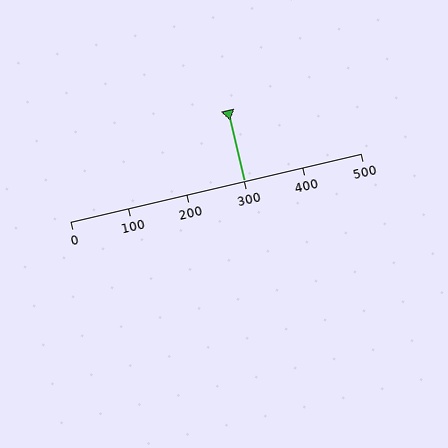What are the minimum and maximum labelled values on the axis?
The axis runs from 0 to 500.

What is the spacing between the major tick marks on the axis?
The major ticks are spaced 100 apart.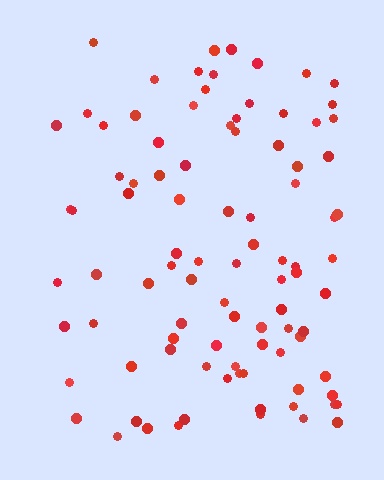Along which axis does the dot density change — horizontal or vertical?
Horizontal.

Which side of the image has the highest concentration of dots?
The right.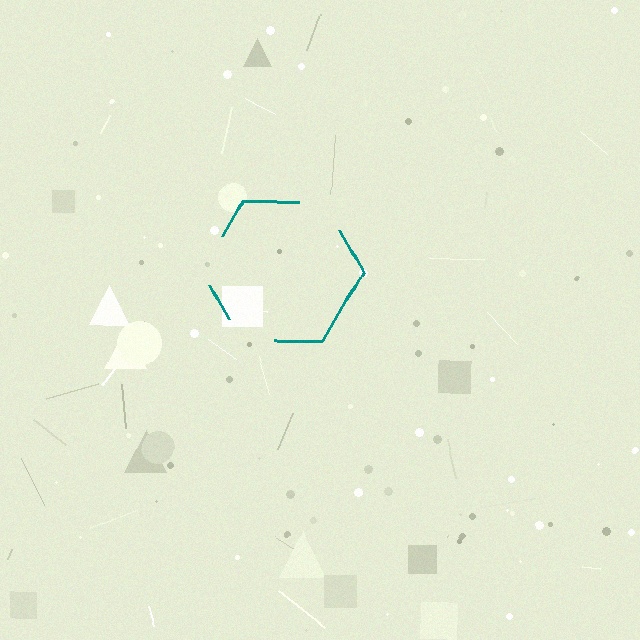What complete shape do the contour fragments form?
The contour fragments form a hexagon.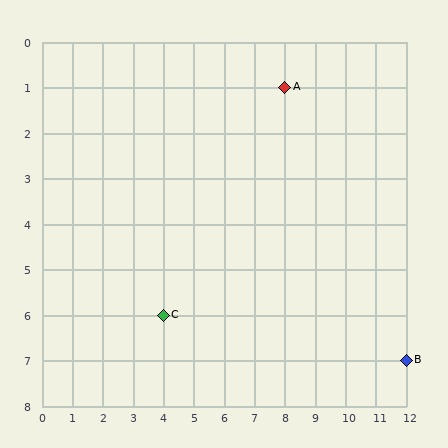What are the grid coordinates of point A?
Point A is at grid coordinates (8, 1).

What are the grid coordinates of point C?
Point C is at grid coordinates (4, 6).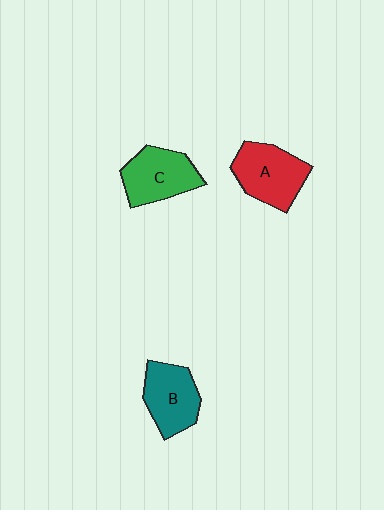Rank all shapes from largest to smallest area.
From largest to smallest: A (red), C (green), B (teal).